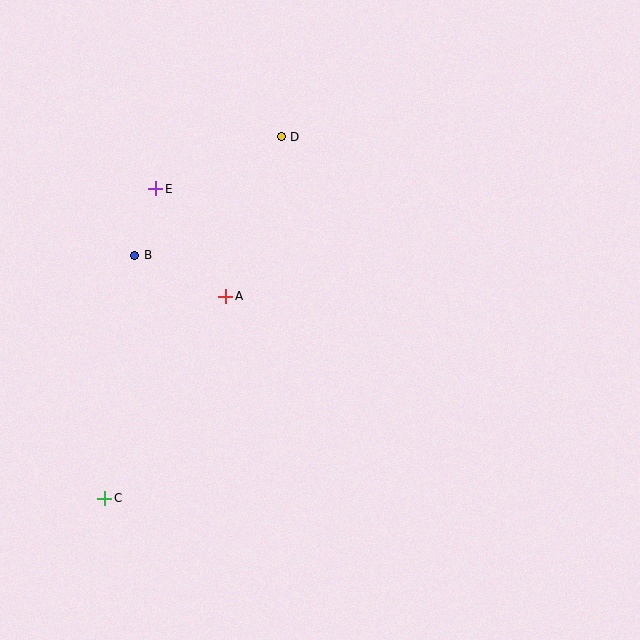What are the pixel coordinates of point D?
Point D is at (281, 137).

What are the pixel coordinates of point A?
Point A is at (226, 296).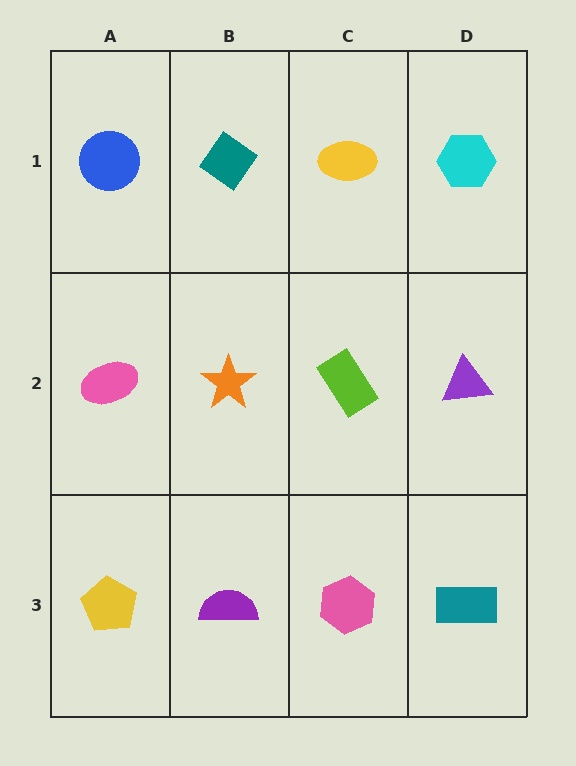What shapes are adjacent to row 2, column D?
A cyan hexagon (row 1, column D), a teal rectangle (row 3, column D), a lime rectangle (row 2, column C).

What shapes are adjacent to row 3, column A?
A pink ellipse (row 2, column A), a purple semicircle (row 3, column B).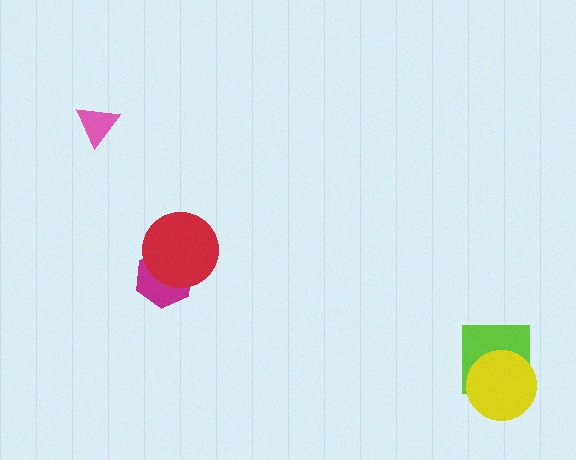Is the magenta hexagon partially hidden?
Yes, it is partially covered by another shape.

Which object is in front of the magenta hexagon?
The red circle is in front of the magenta hexagon.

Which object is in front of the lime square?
The yellow circle is in front of the lime square.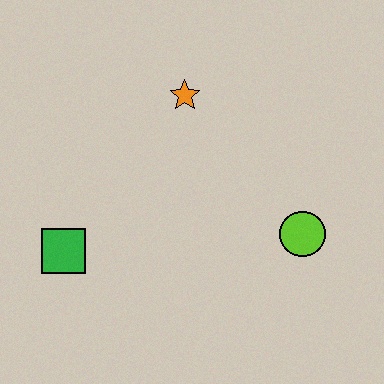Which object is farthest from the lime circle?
The green square is farthest from the lime circle.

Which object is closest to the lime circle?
The orange star is closest to the lime circle.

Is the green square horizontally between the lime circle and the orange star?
No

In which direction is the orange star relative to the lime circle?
The orange star is above the lime circle.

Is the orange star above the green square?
Yes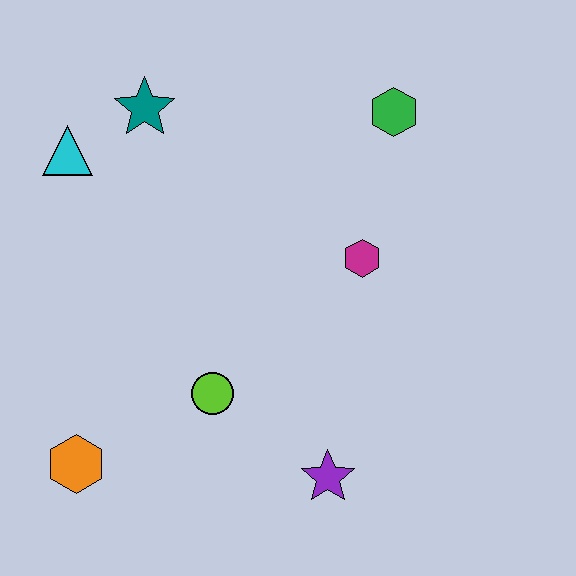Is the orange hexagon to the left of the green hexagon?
Yes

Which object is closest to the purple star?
The lime circle is closest to the purple star.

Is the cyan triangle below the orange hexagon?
No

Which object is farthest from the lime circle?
The green hexagon is farthest from the lime circle.